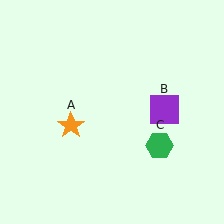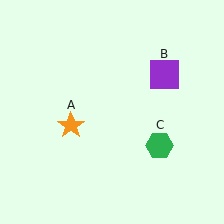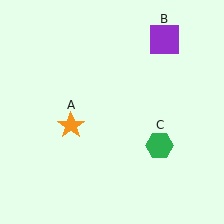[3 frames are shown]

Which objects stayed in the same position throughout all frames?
Orange star (object A) and green hexagon (object C) remained stationary.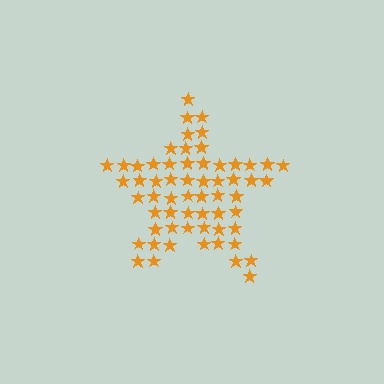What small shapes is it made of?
It is made of small stars.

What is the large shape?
The large shape is a star.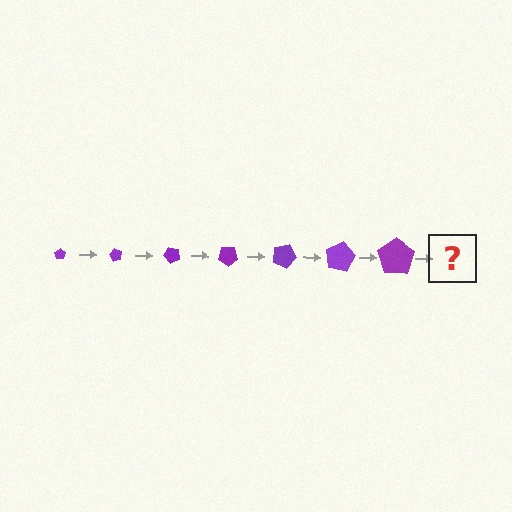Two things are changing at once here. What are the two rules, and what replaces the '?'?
The two rules are that the pentagon grows larger each step and it rotates 60 degrees each step. The '?' should be a pentagon, larger than the previous one and rotated 420 degrees from the start.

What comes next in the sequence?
The next element should be a pentagon, larger than the previous one and rotated 420 degrees from the start.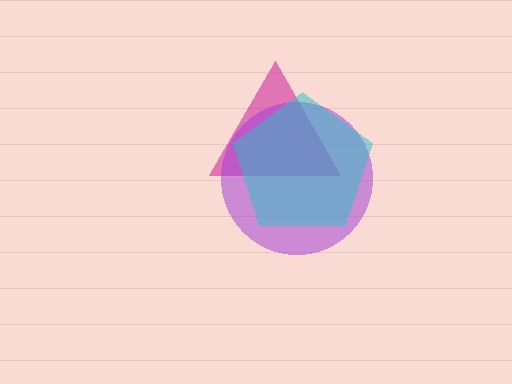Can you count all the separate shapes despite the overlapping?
Yes, there are 3 separate shapes.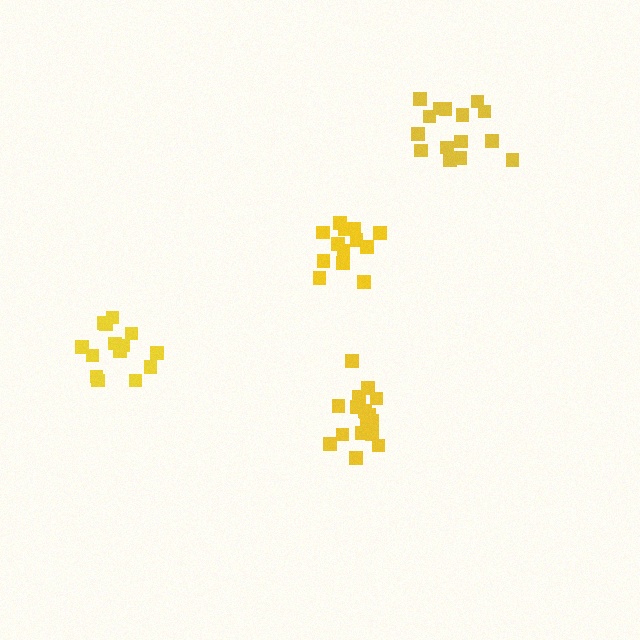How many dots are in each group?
Group 1: 15 dots, Group 2: 17 dots, Group 3: 14 dots, Group 4: 13 dots (59 total).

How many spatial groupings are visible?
There are 4 spatial groupings.